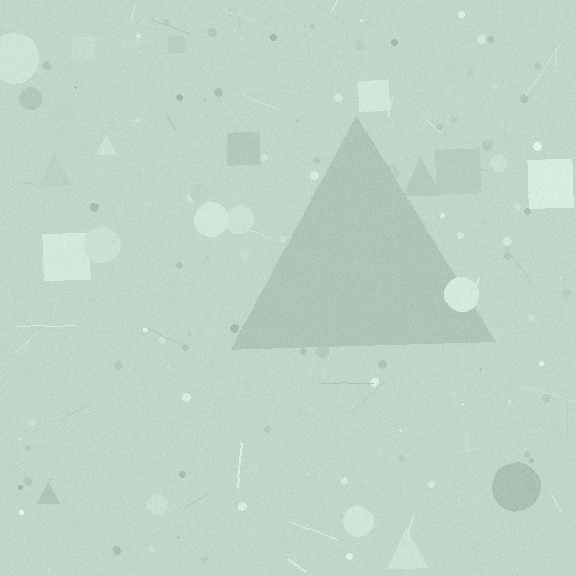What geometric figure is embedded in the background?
A triangle is embedded in the background.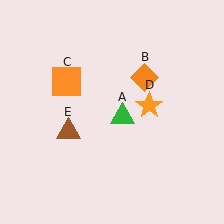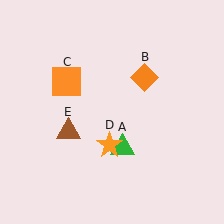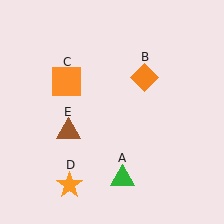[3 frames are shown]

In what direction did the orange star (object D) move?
The orange star (object D) moved down and to the left.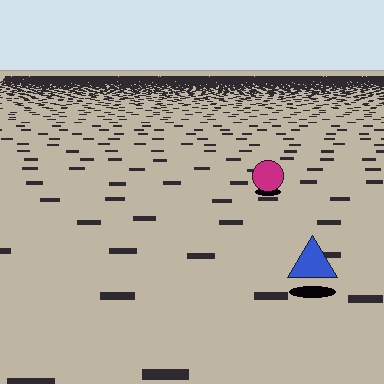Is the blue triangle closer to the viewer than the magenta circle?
Yes. The blue triangle is closer — you can tell from the texture gradient: the ground texture is coarser near it.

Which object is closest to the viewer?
The blue triangle is closest. The texture marks near it are larger and more spread out.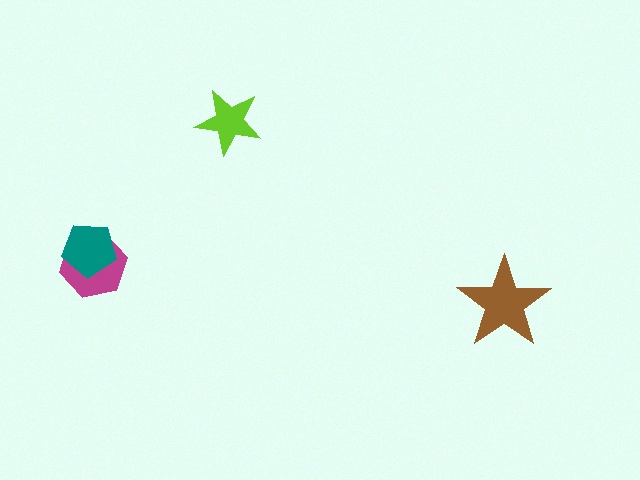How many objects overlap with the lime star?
0 objects overlap with the lime star.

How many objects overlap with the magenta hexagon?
1 object overlaps with the magenta hexagon.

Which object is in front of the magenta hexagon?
The teal pentagon is in front of the magenta hexagon.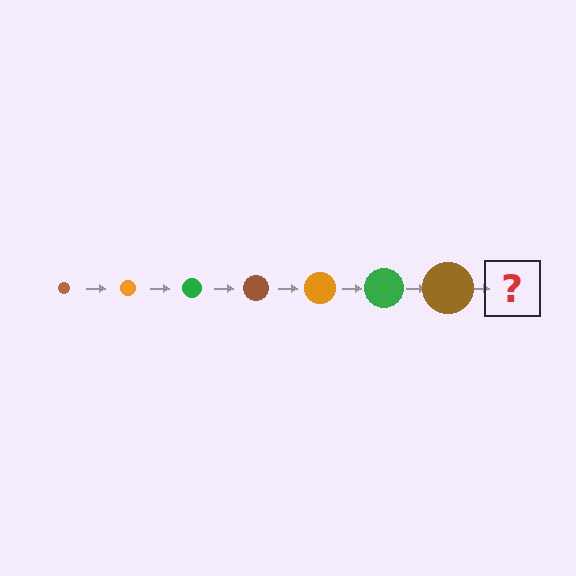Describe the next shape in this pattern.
It should be an orange circle, larger than the previous one.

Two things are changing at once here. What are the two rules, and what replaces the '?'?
The two rules are that the circle grows larger each step and the color cycles through brown, orange, and green. The '?' should be an orange circle, larger than the previous one.